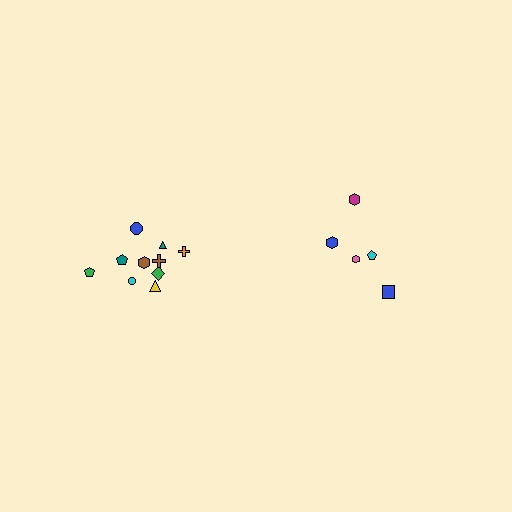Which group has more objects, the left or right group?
The left group.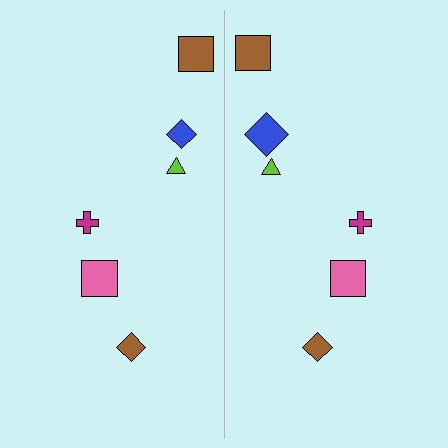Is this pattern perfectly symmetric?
No, the pattern is not perfectly symmetric. The blue diamond on the right side has a different size than its mirror counterpart.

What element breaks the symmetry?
The blue diamond on the right side has a different size than its mirror counterpart.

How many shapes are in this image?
There are 12 shapes in this image.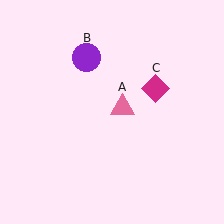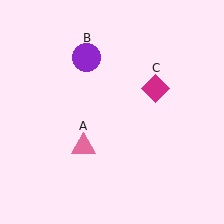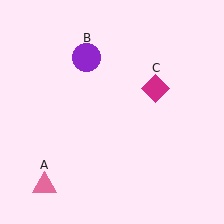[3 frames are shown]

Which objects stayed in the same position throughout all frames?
Purple circle (object B) and magenta diamond (object C) remained stationary.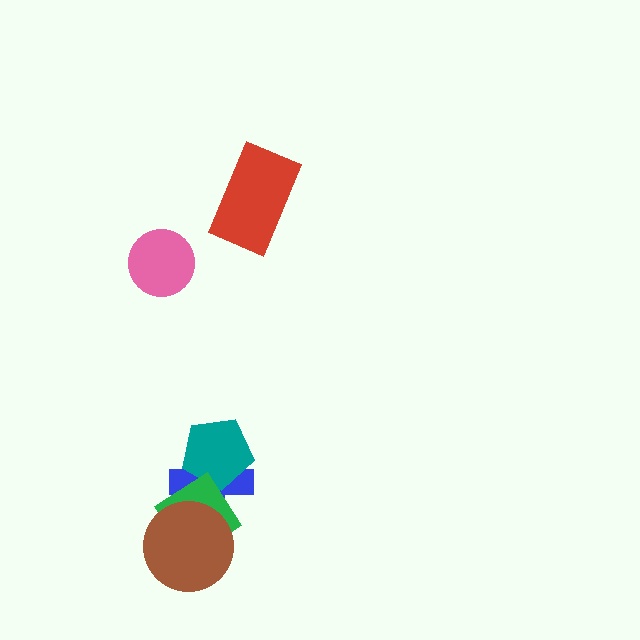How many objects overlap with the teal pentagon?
1 object overlaps with the teal pentagon.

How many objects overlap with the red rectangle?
0 objects overlap with the red rectangle.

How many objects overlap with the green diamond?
2 objects overlap with the green diamond.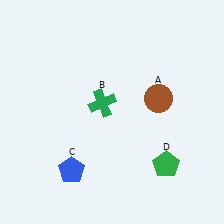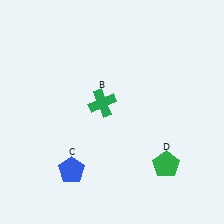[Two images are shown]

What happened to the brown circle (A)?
The brown circle (A) was removed in Image 2. It was in the top-right area of Image 1.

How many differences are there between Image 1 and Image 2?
There is 1 difference between the two images.